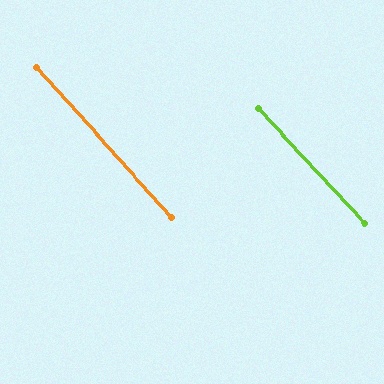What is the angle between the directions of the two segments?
Approximately 1 degree.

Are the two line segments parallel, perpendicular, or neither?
Parallel — their directions differ by only 0.8°.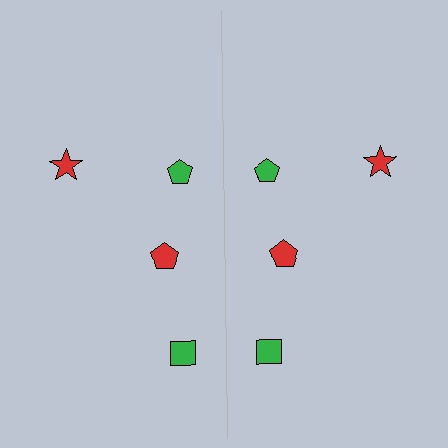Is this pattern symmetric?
Yes, this pattern has bilateral (reflection) symmetry.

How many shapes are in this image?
There are 8 shapes in this image.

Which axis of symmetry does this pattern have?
The pattern has a vertical axis of symmetry running through the center of the image.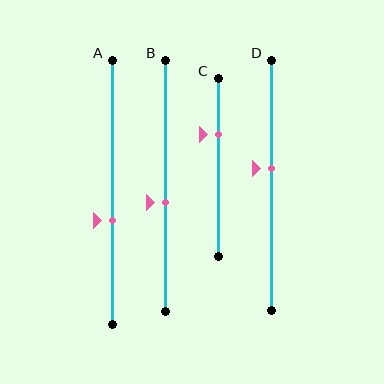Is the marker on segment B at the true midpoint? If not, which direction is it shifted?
No, the marker on segment B is shifted downward by about 7% of the segment length.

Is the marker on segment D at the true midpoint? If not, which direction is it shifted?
No, the marker on segment D is shifted upward by about 7% of the segment length.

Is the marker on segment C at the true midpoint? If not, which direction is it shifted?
No, the marker on segment C is shifted upward by about 18% of the segment length.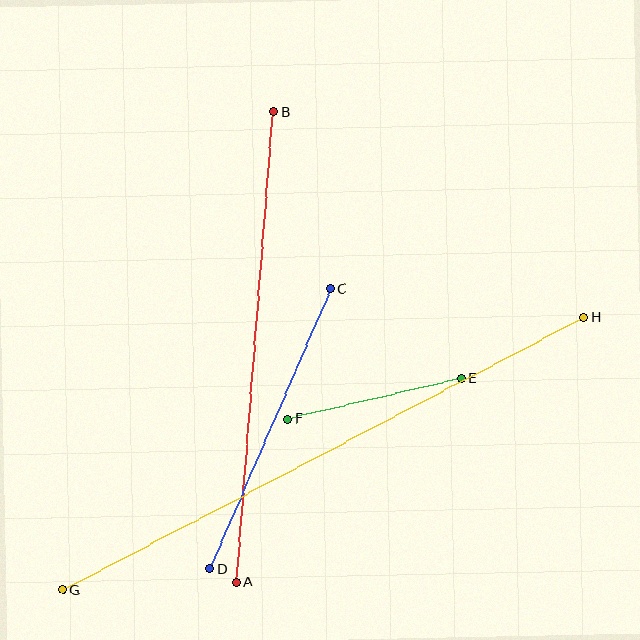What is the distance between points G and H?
The distance is approximately 588 pixels.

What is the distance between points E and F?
The distance is approximately 178 pixels.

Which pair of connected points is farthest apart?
Points G and H are farthest apart.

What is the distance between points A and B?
The distance is approximately 472 pixels.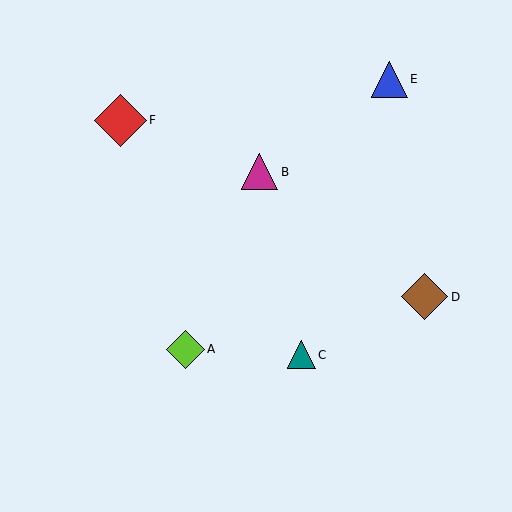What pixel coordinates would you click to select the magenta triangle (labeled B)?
Click at (260, 172) to select the magenta triangle B.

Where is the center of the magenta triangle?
The center of the magenta triangle is at (260, 172).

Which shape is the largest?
The red diamond (labeled F) is the largest.